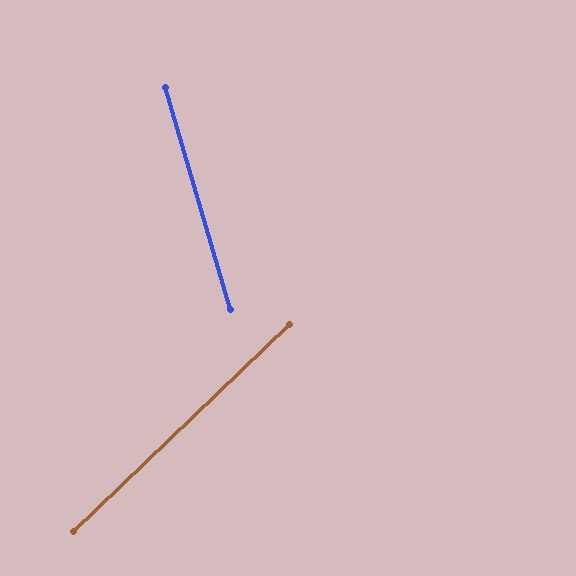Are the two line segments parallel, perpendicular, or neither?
Neither parallel nor perpendicular — they differ by about 63°.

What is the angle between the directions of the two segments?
Approximately 63 degrees.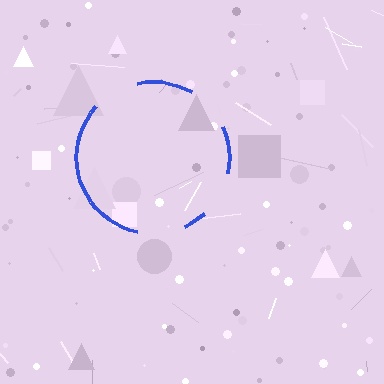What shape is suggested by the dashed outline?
The dashed outline suggests a circle.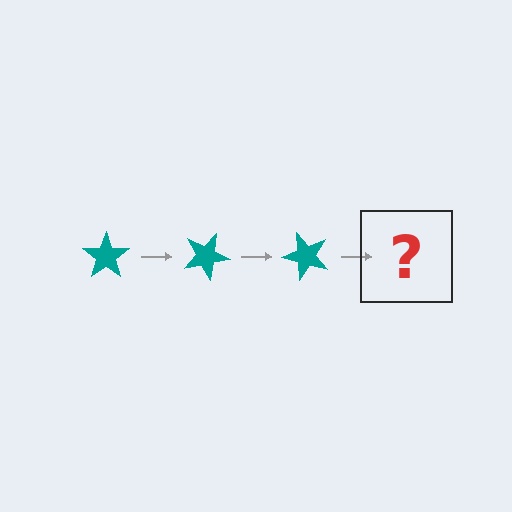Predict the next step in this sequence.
The next step is a teal star rotated 75 degrees.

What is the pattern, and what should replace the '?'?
The pattern is that the star rotates 25 degrees each step. The '?' should be a teal star rotated 75 degrees.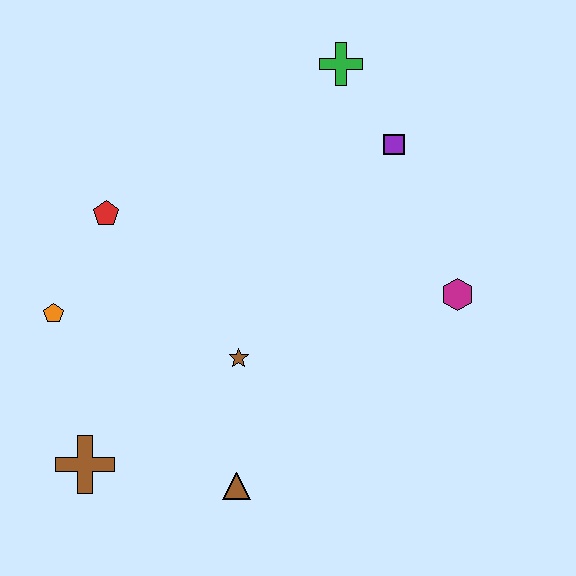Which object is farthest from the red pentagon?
The magenta hexagon is farthest from the red pentagon.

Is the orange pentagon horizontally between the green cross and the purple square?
No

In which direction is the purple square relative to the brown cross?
The purple square is above the brown cross.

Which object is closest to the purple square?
The green cross is closest to the purple square.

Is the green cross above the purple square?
Yes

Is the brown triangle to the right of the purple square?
No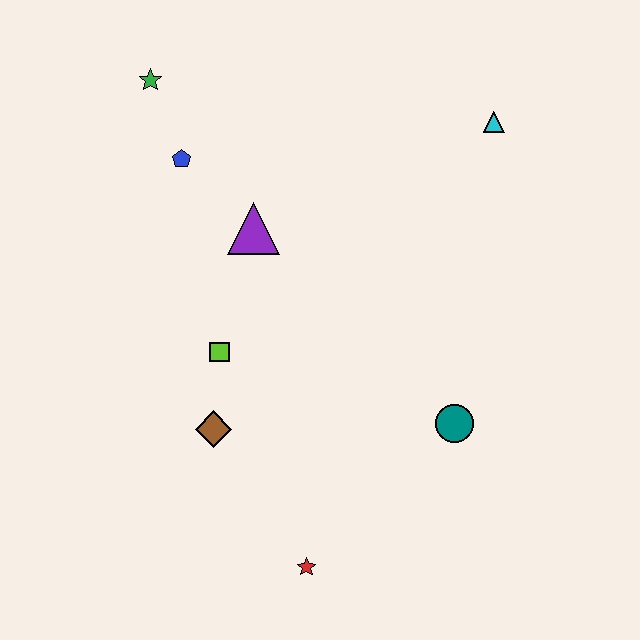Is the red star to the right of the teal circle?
No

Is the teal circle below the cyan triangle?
Yes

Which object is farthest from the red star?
The green star is farthest from the red star.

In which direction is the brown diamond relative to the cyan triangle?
The brown diamond is below the cyan triangle.